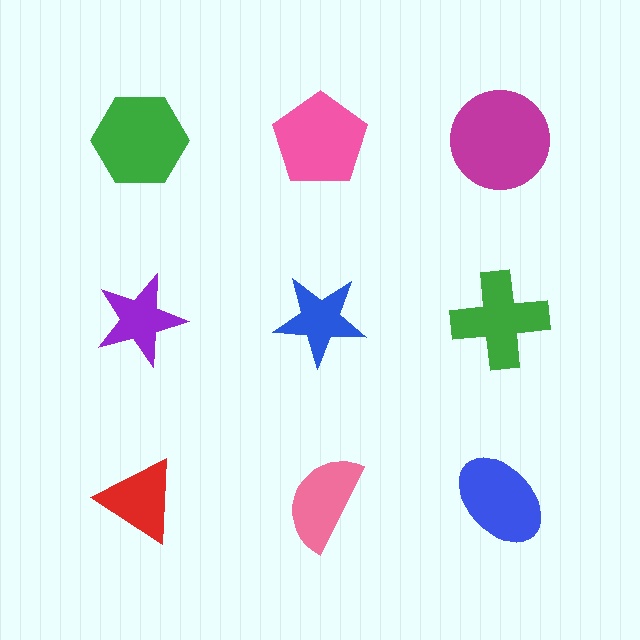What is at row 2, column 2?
A blue star.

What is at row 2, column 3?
A green cross.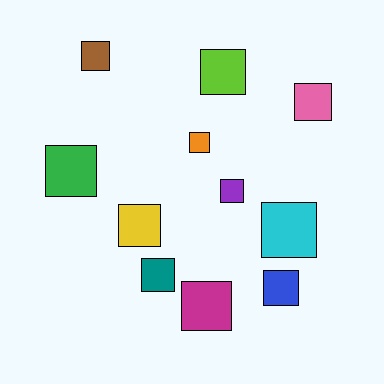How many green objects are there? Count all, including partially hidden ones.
There is 1 green object.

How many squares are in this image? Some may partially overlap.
There are 11 squares.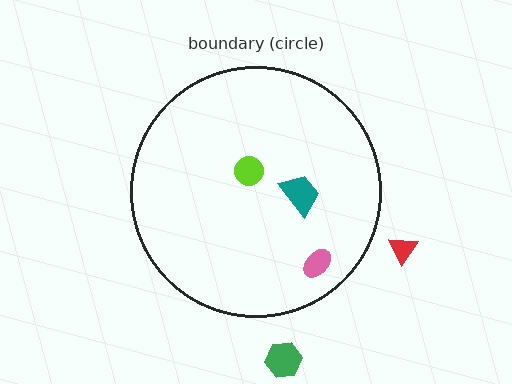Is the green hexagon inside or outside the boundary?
Outside.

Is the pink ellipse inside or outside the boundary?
Inside.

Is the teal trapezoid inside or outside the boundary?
Inside.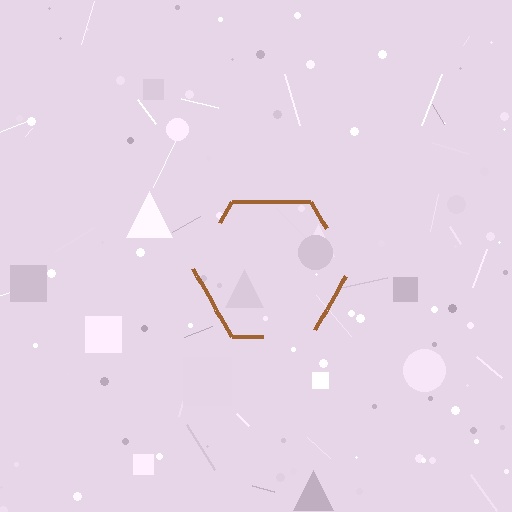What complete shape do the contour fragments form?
The contour fragments form a hexagon.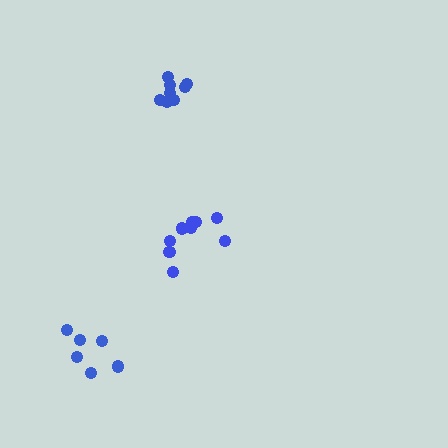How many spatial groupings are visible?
There are 3 spatial groupings.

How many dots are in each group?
Group 1: 8 dots, Group 2: 9 dots, Group 3: 6 dots (23 total).